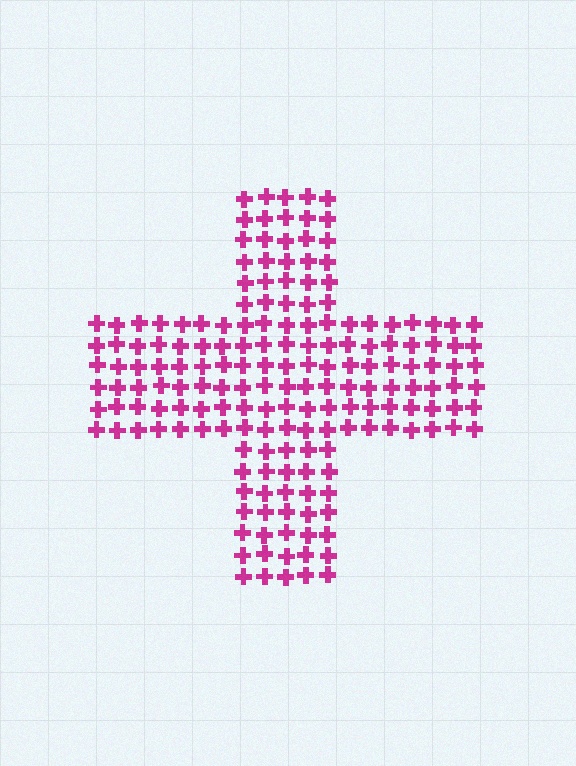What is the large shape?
The large shape is a cross.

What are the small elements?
The small elements are crosses.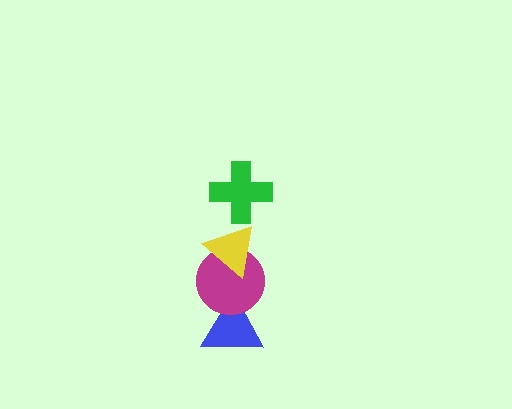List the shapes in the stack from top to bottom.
From top to bottom: the green cross, the yellow triangle, the magenta circle, the blue triangle.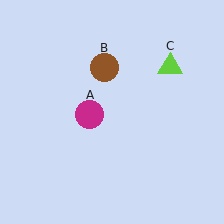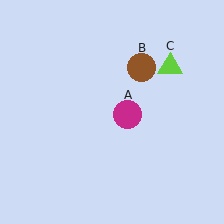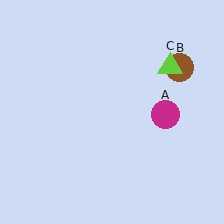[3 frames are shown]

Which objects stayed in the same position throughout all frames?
Lime triangle (object C) remained stationary.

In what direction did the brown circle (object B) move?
The brown circle (object B) moved right.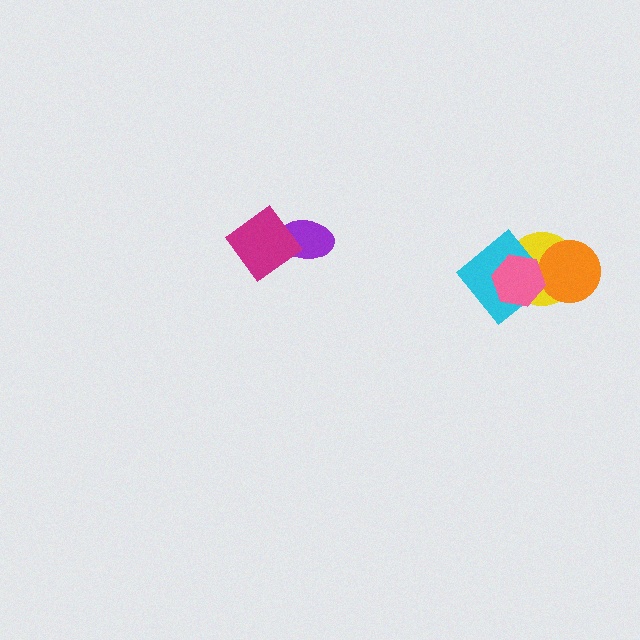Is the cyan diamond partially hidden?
Yes, it is partially covered by another shape.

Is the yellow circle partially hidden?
Yes, it is partially covered by another shape.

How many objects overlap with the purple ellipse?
1 object overlaps with the purple ellipse.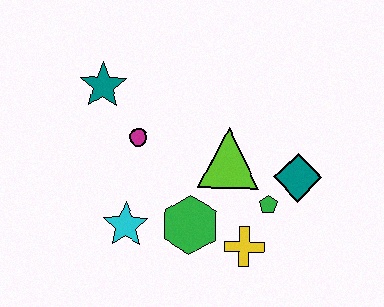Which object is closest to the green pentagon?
The teal diamond is closest to the green pentagon.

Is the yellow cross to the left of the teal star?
No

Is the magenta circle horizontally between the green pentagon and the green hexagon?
No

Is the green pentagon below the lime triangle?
Yes